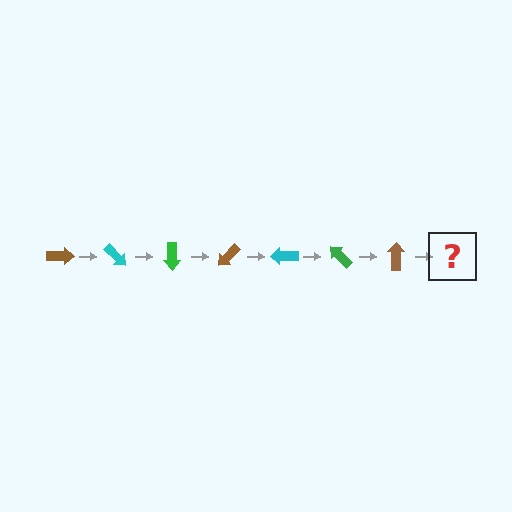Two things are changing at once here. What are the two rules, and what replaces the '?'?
The two rules are that it rotates 45 degrees each step and the color cycles through brown, cyan, and green. The '?' should be a cyan arrow, rotated 315 degrees from the start.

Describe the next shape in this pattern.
It should be a cyan arrow, rotated 315 degrees from the start.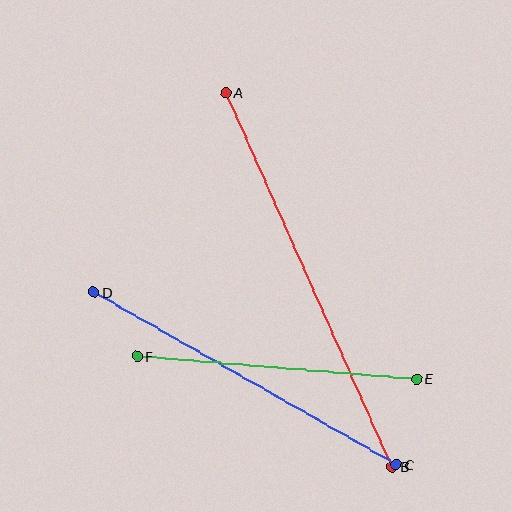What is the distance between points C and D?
The distance is approximately 348 pixels.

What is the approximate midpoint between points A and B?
The midpoint is at approximately (309, 280) pixels.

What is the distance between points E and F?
The distance is approximately 280 pixels.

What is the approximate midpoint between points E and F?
The midpoint is at approximately (277, 368) pixels.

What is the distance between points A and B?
The distance is approximately 409 pixels.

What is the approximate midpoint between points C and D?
The midpoint is at approximately (245, 378) pixels.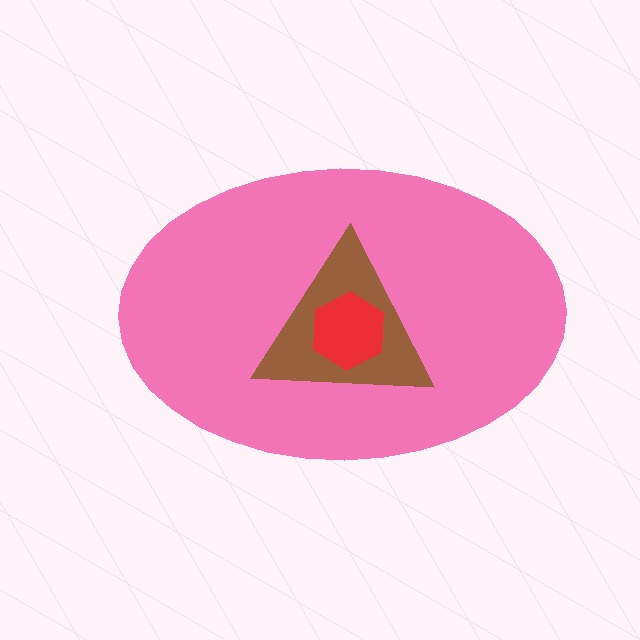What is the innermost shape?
The red hexagon.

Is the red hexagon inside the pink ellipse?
Yes.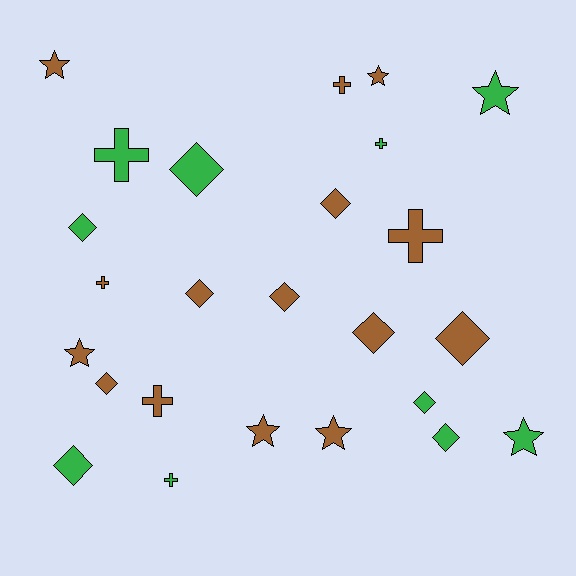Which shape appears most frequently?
Diamond, with 11 objects.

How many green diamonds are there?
There are 5 green diamonds.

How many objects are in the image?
There are 25 objects.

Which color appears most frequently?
Brown, with 15 objects.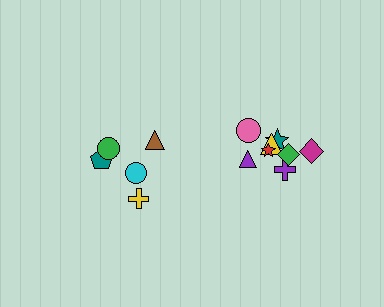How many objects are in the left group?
There are 5 objects.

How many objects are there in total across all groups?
There are 13 objects.